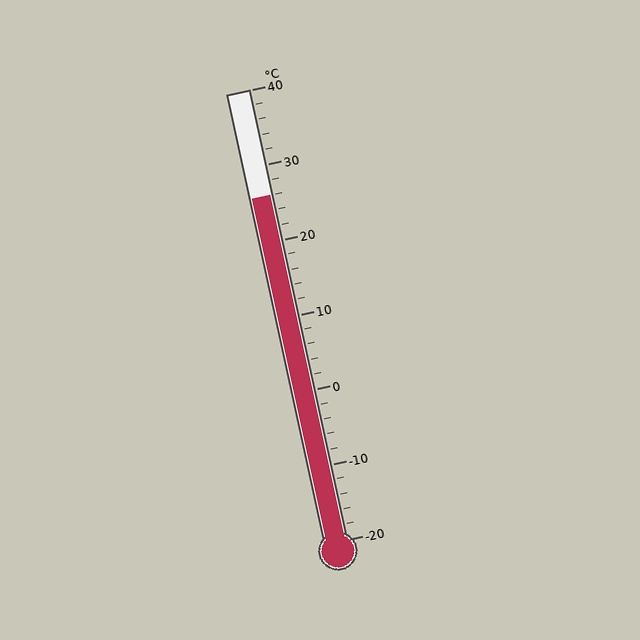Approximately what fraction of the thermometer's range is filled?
The thermometer is filled to approximately 75% of its range.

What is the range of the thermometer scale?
The thermometer scale ranges from -20°C to 40°C.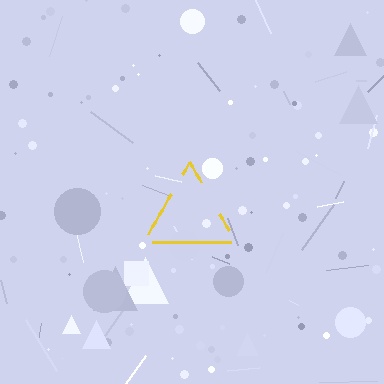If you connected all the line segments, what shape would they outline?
They would outline a triangle.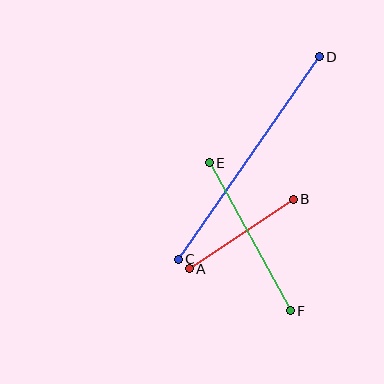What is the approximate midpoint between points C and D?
The midpoint is at approximately (249, 158) pixels.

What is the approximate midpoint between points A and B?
The midpoint is at approximately (241, 234) pixels.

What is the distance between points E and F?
The distance is approximately 169 pixels.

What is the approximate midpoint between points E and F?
The midpoint is at approximately (250, 237) pixels.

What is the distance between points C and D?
The distance is approximately 247 pixels.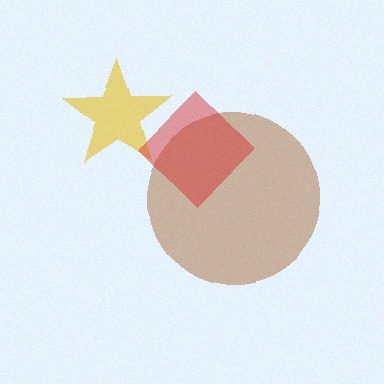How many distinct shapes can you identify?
There are 3 distinct shapes: a brown circle, a yellow star, a red diamond.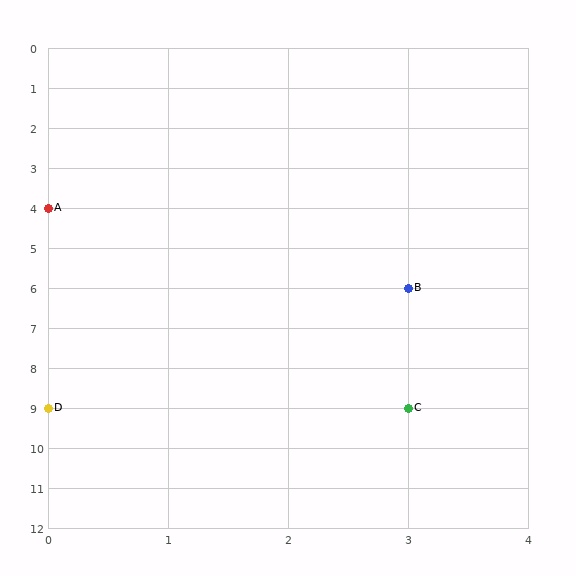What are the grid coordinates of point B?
Point B is at grid coordinates (3, 6).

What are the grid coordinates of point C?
Point C is at grid coordinates (3, 9).